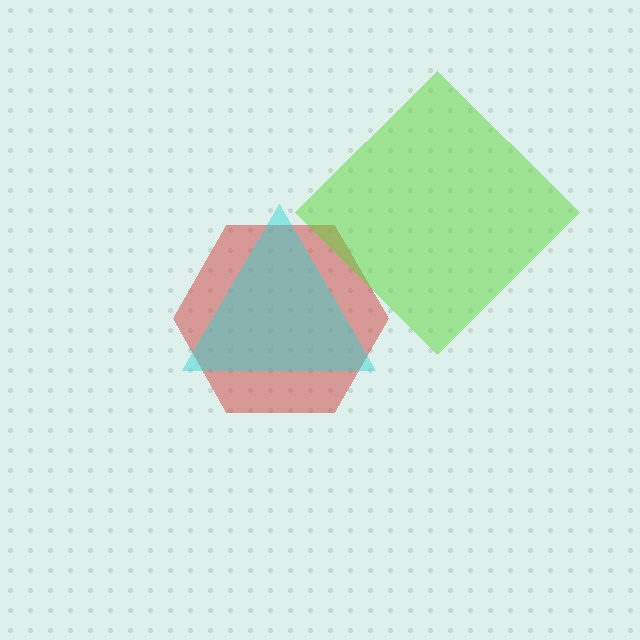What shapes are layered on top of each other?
The layered shapes are: a red hexagon, a lime diamond, a cyan triangle.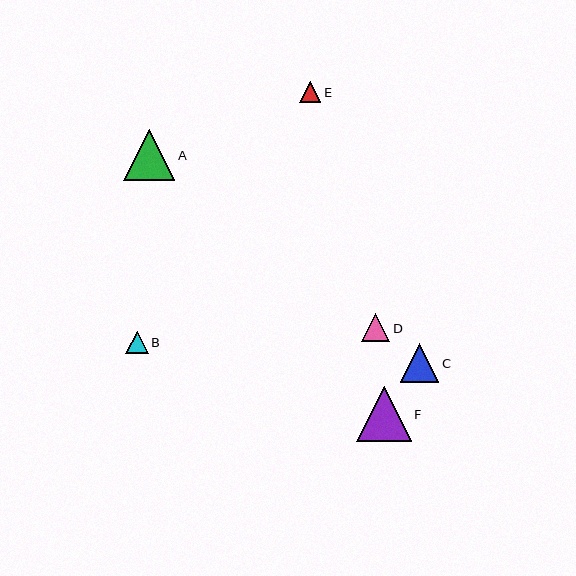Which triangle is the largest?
Triangle F is the largest with a size of approximately 55 pixels.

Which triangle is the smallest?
Triangle E is the smallest with a size of approximately 21 pixels.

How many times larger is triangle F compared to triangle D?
Triangle F is approximately 1.9 times the size of triangle D.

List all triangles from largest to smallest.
From largest to smallest: F, A, C, D, B, E.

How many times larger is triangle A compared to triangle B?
Triangle A is approximately 2.3 times the size of triangle B.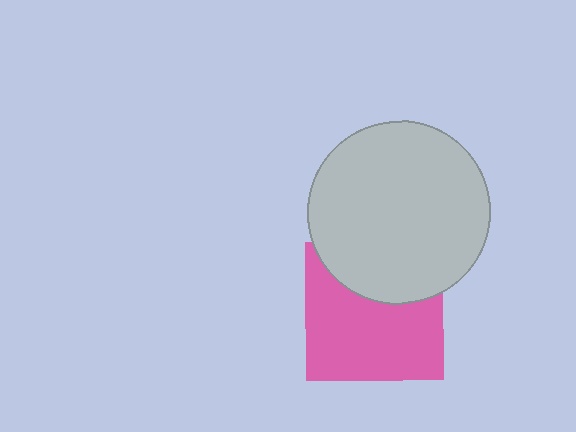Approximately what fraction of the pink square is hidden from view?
Roughly 35% of the pink square is hidden behind the light gray circle.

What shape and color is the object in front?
The object in front is a light gray circle.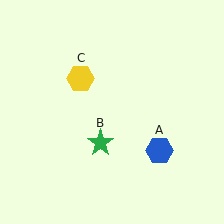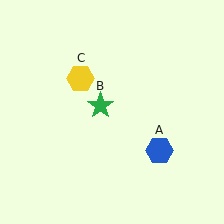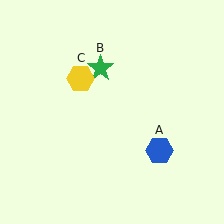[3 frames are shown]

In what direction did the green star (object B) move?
The green star (object B) moved up.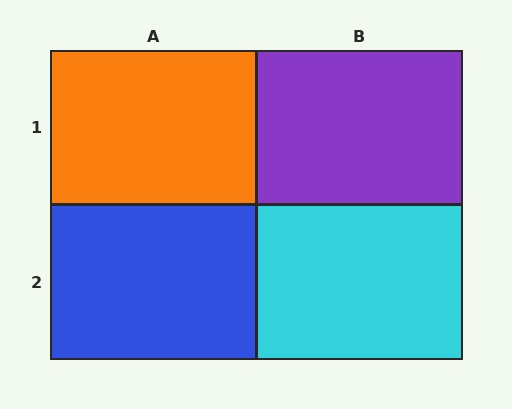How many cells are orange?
1 cell is orange.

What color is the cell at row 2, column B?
Cyan.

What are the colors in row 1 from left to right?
Orange, purple.